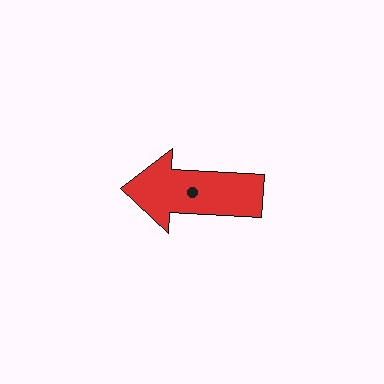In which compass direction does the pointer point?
West.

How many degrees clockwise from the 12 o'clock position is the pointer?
Approximately 273 degrees.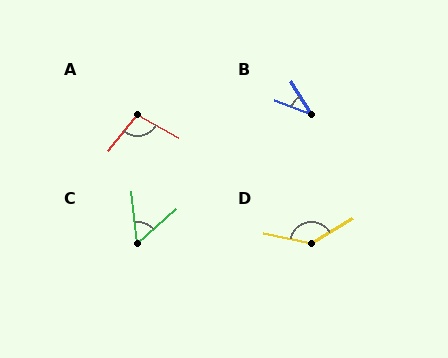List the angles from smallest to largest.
B (36°), C (54°), A (100°), D (137°).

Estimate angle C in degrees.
Approximately 54 degrees.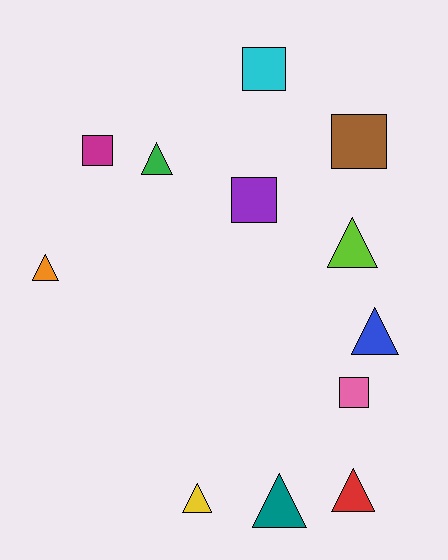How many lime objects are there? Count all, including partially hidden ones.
There is 1 lime object.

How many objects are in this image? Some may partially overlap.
There are 12 objects.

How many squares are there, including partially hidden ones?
There are 5 squares.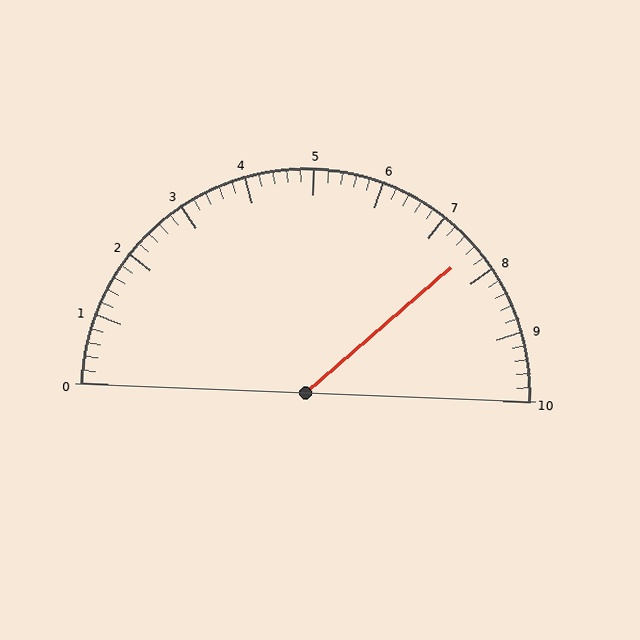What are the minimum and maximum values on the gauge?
The gauge ranges from 0 to 10.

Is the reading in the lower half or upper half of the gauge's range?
The reading is in the upper half of the range (0 to 10).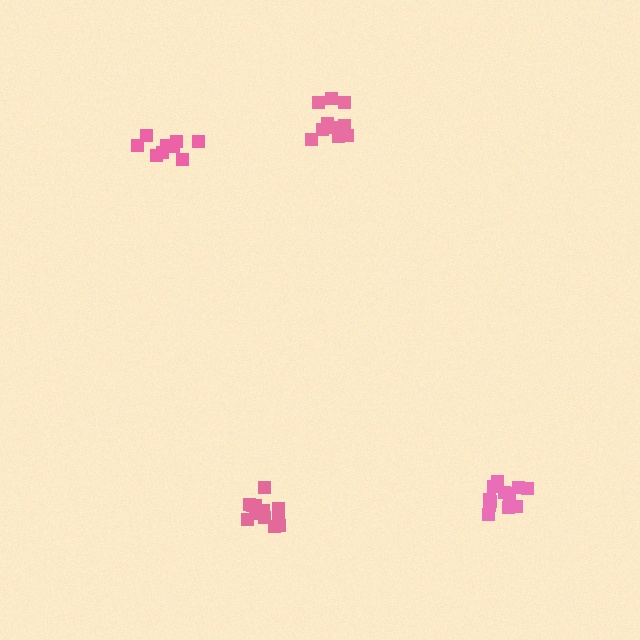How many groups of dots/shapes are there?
There are 4 groups.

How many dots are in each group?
Group 1: 11 dots, Group 2: 9 dots, Group 3: 13 dots, Group 4: 13 dots (46 total).